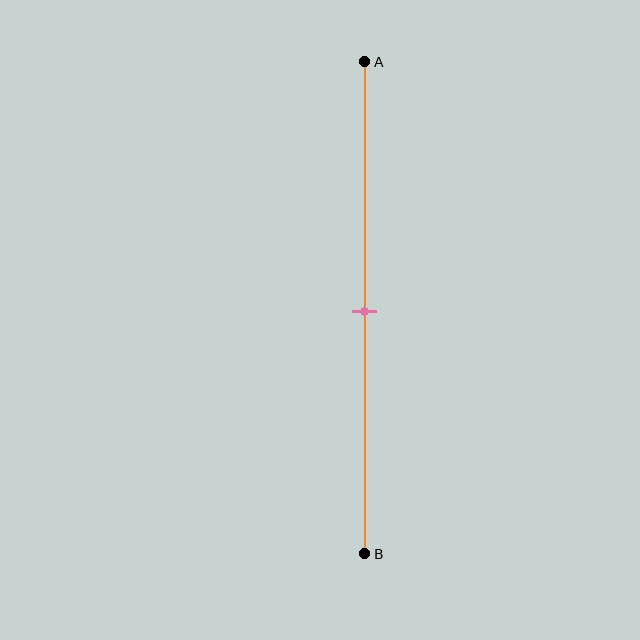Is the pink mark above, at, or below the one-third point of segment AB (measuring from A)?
The pink mark is below the one-third point of segment AB.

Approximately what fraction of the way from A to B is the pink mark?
The pink mark is approximately 50% of the way from A to B.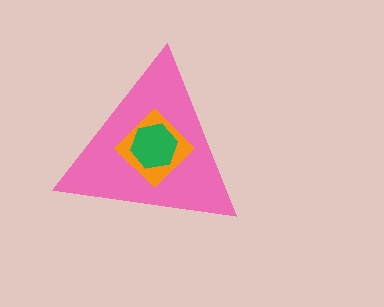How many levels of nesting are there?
3.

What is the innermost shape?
The green hexagon.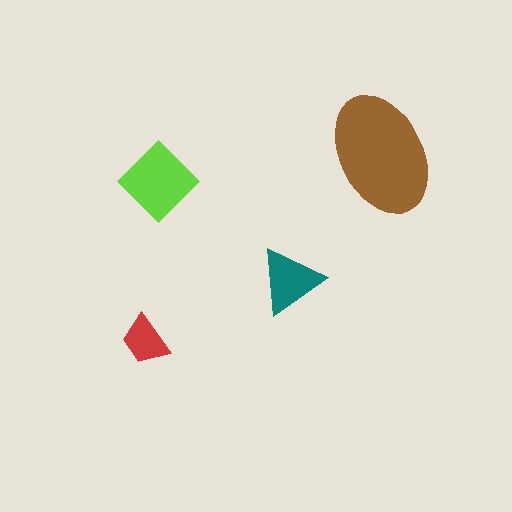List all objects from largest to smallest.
The brown ellipse, the lime diamond, the teal triangle, the red trapezoid.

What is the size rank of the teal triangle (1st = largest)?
3rd.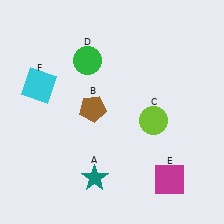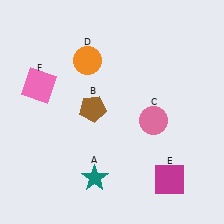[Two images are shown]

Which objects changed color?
C changed from lime to pink. D changed from green to orange. F changed from cyan to pink.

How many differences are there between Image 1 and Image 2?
There are 3 differences between the two images.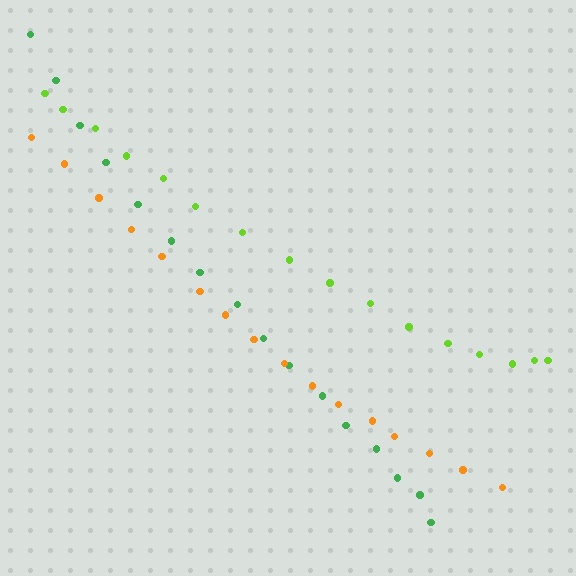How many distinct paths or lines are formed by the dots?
There are 3 distinct paths.